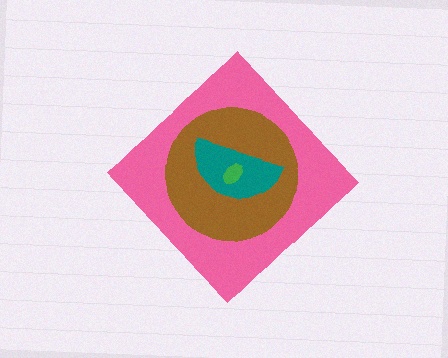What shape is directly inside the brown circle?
The teal semicircle.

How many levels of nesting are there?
4.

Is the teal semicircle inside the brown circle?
Yes.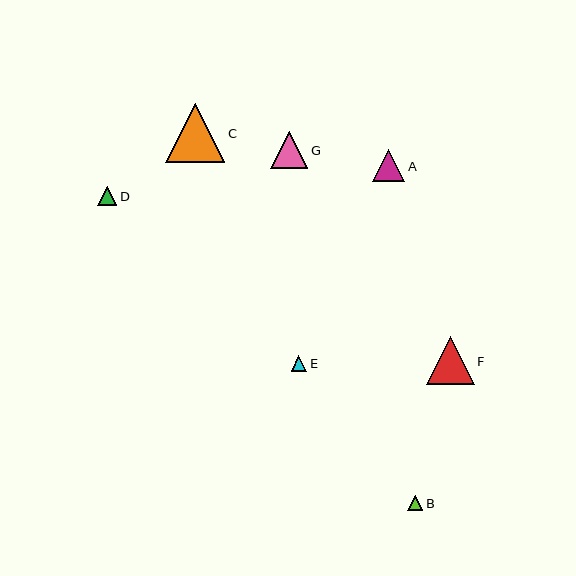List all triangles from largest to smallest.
From largest to smallest: C, F, G, A, D, E, B.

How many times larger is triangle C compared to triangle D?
Triangle C is approximately 3.1 times the size of triangle D.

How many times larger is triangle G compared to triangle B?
Triangle G is approximately 2.4 times the size of triangle B.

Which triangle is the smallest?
Triangle B is the smallest with a size of approximately 15 pixels.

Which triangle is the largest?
Triangle C is the largest with a size of approximately 59 pixels.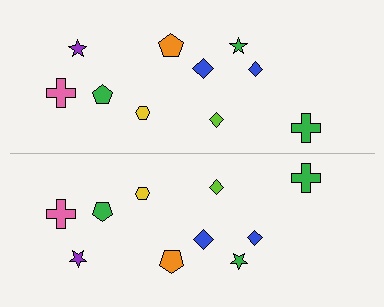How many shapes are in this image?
There are 20 shapes in this image.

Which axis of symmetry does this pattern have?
The pattern has a horizontal axis of symmetry running through the center of the image.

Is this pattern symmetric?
Yes, this pattern has bilateral (reflection) symmetry.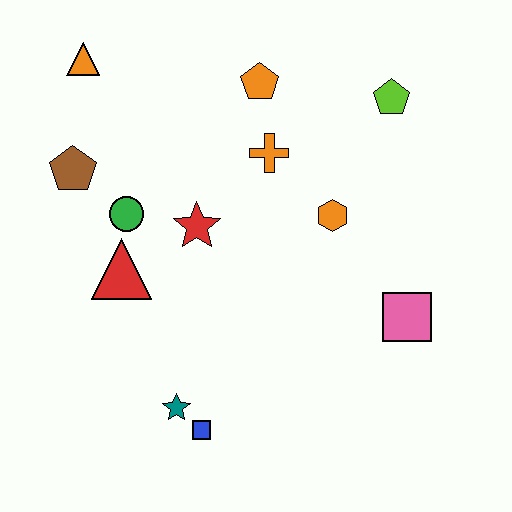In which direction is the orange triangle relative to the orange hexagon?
The orange triangle is to the left of the orange hexagon.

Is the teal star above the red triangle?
No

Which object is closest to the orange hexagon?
The orange cross is closest to the orange hexagon.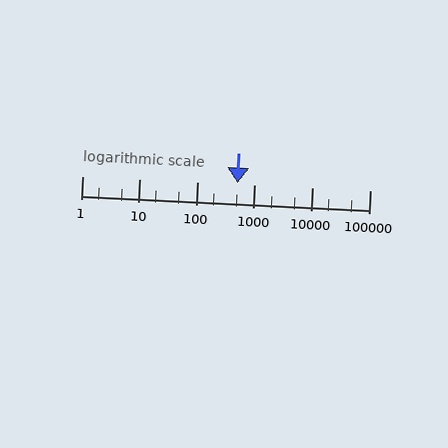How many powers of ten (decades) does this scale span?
The scale spans 5 decades, from 1 to 100000.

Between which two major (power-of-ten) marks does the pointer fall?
The pointer is between 100 and 1000.